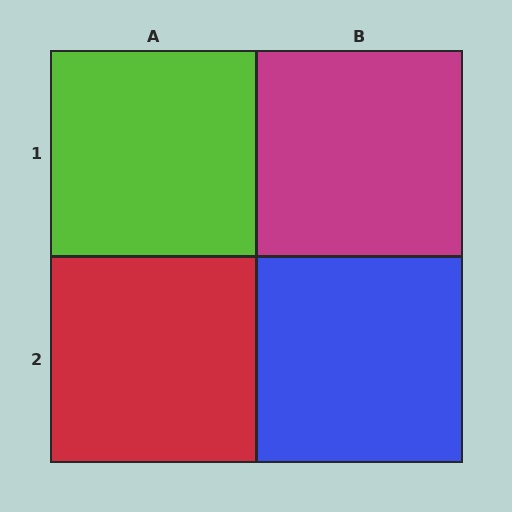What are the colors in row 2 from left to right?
Red, blue.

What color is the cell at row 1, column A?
Lime.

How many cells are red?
1 cell is red.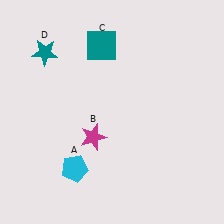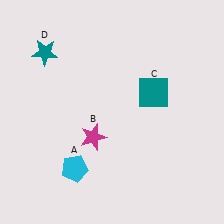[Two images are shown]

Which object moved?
The teal square (C) moved right.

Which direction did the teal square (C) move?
The teal square (C) moved right.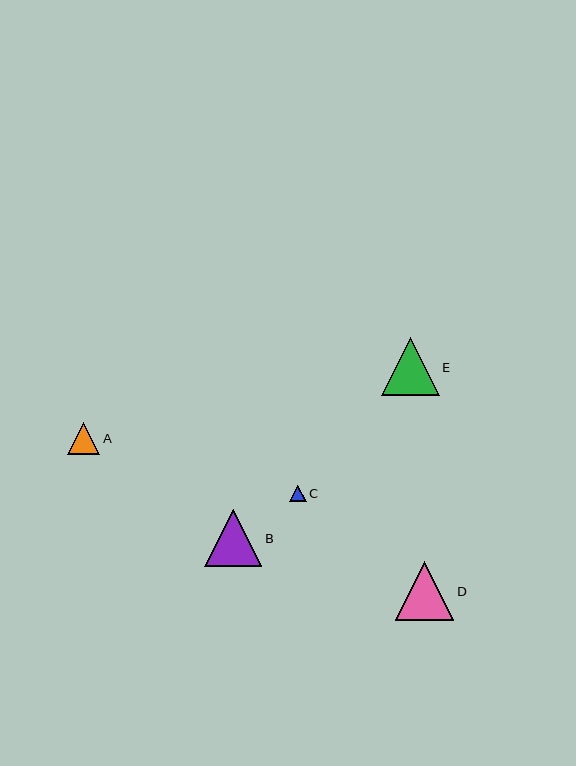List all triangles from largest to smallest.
From largest to smallest: D, E, B, A, C.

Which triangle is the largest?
Triangle D is the largest with a size of approximately 59 pixels.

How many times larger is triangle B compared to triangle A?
Triangle B is approximately 1.8 times the size of triangle A.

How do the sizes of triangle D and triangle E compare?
Triangle D and triangle E are approximately the same size.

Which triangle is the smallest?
Triangle C is the smallest with a size of approximately 17 pixels.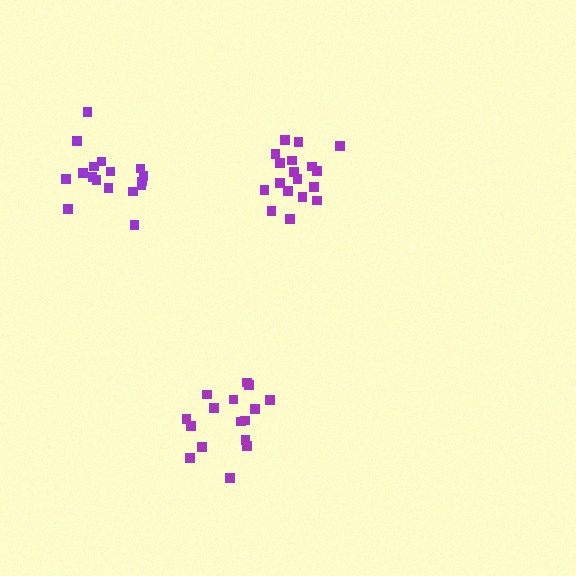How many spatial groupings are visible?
There are 3 spatial groupings.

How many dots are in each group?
Group 1: 17 dots, Group 2: 16 dots, Group 3: 18 dots (51 total).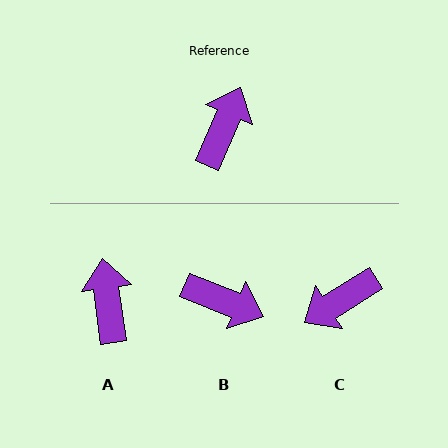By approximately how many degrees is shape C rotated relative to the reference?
Approximately 145 degrees counter-clockwise.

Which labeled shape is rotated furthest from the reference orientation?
C, about 145 degrees away.